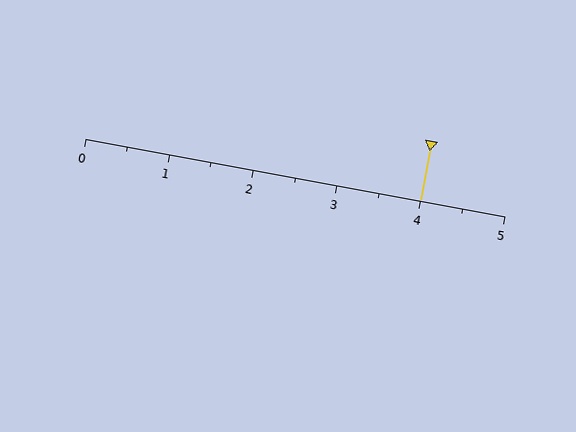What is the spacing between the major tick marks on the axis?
The major ticks are spaced 1 apart.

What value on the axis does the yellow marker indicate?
The marker indicates approximately 4.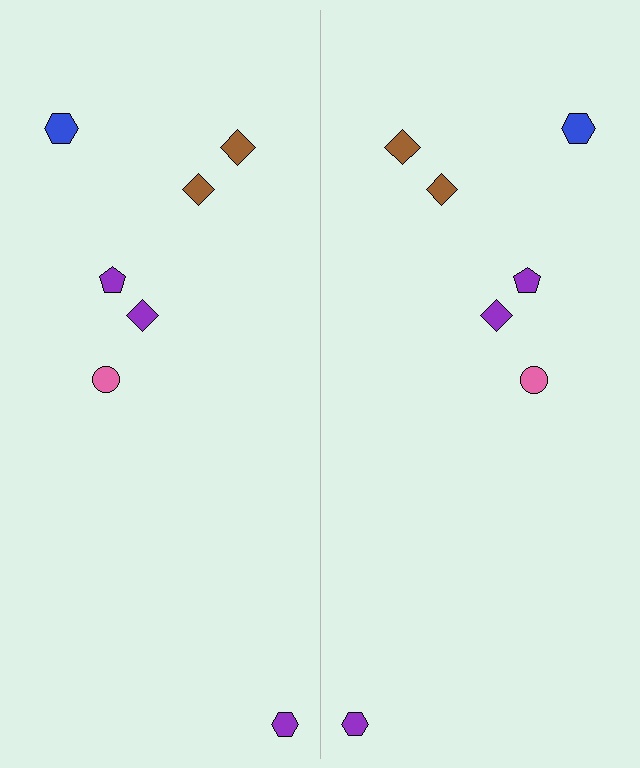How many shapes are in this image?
There are 14 shapes in this image.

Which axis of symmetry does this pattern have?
The pattern has a vertical axis of symmetry running through the center of the image.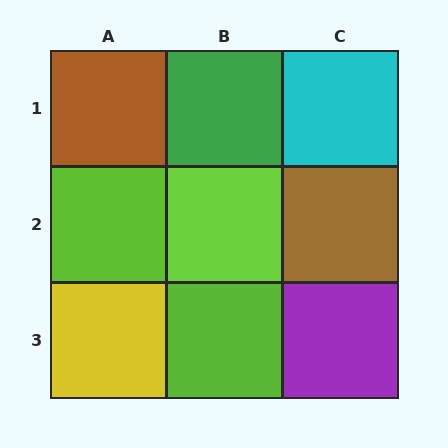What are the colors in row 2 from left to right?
Lime, lime, brown.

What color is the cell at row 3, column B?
Lime.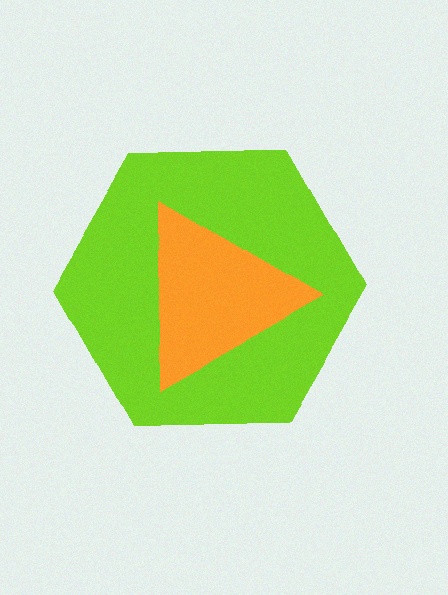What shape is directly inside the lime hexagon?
The orange triangle.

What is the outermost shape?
The lime hexagon.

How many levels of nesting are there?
2.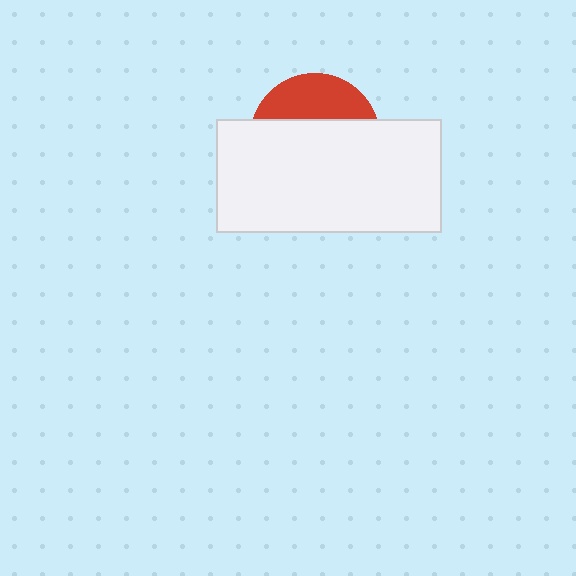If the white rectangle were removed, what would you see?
You would see the complete red circle.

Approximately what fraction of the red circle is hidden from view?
Roughly 68% of the red circle is hidden behind the white rectangle.